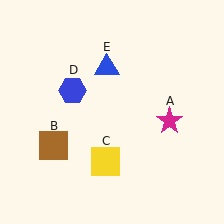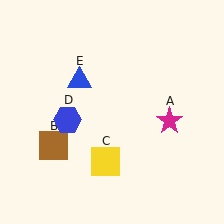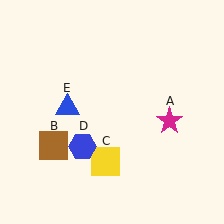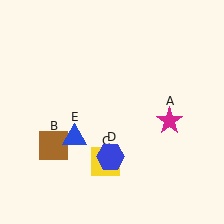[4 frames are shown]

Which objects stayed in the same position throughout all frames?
Magenta star (object A) and brown square (object B) and yellow square (object C) remained stationary.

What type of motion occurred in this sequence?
The blue hexagon (object D), blue triangle (object E) rotated counterclockwise around the center of the scene.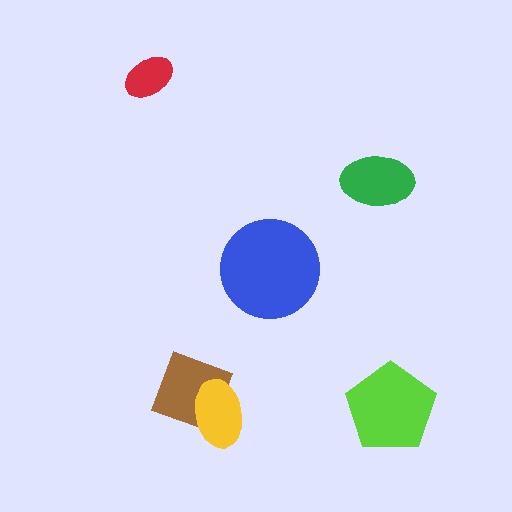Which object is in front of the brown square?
The yellow ellipse is in front of the brown square.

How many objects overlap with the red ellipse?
0 objects overlap with the red ellipse.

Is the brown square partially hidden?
Yes, it is partially covered by another shape.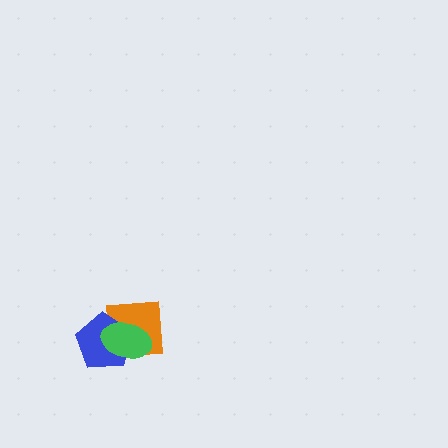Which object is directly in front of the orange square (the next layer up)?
The blue pentagon is directly in front of the orange square.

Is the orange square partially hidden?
Yes, it is partially covered by another shape.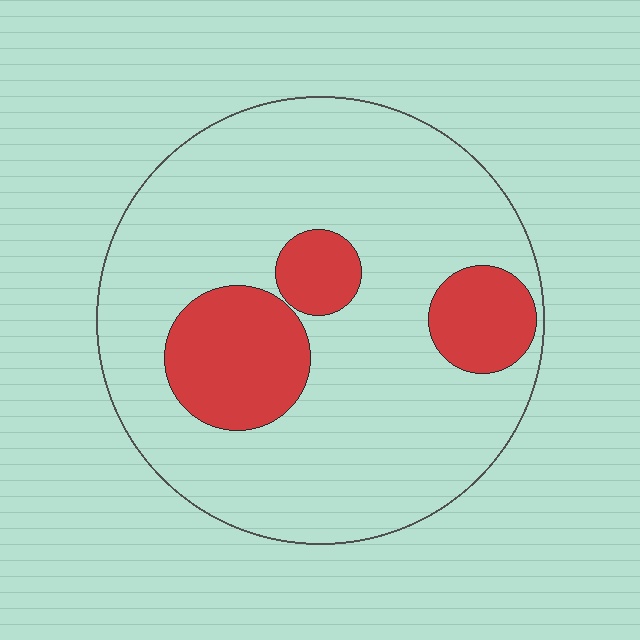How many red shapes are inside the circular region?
3.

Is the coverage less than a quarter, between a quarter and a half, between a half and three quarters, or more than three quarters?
Less than a quarter.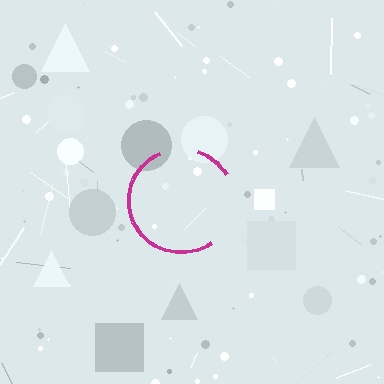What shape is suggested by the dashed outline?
The dashed outline suggests a circle.